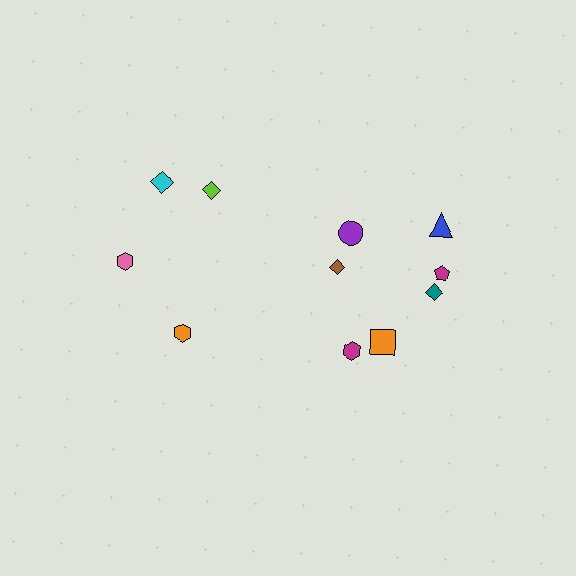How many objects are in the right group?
There are 7 objects.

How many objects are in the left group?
There are 4 objects.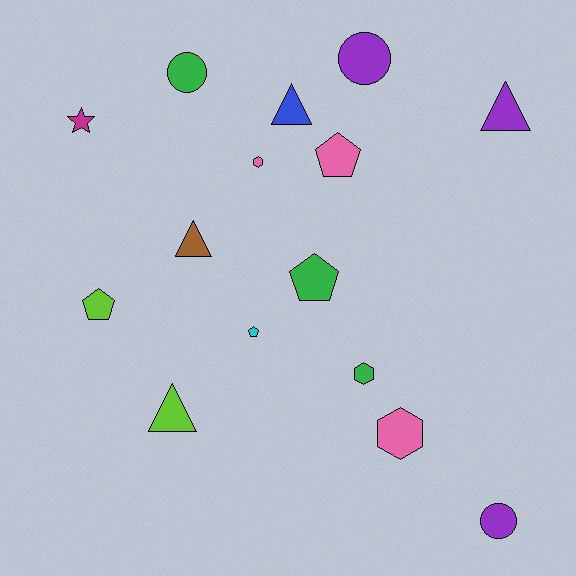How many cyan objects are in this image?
There is 1 cyan object.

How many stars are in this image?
There is 1 star.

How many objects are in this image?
There are 15 objects.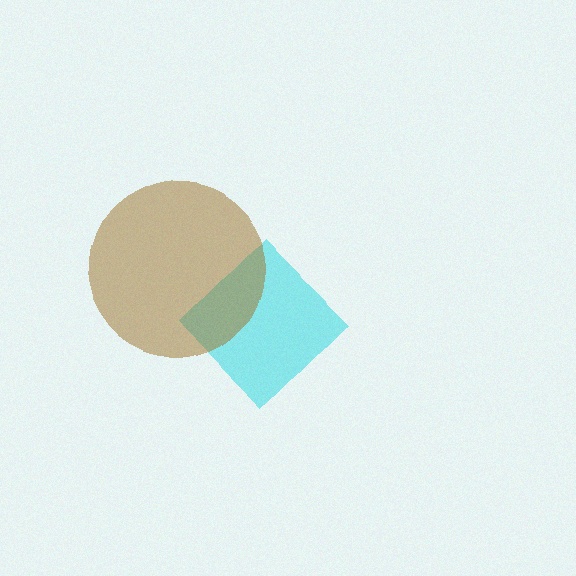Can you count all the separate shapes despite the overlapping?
Yes, there are 2 separate shapes.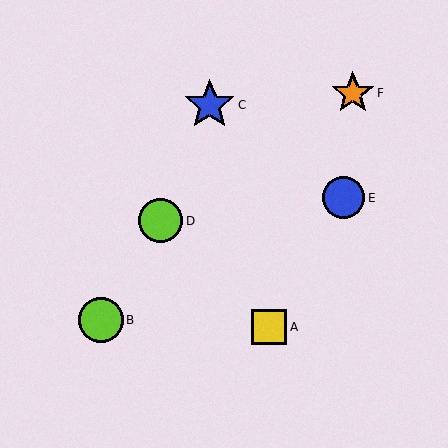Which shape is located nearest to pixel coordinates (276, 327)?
The yellow square (labeled A) at (269, 327) is nearest to that location.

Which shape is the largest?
The blue star (labeled C) is the largest.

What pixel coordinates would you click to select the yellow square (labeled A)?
Click at (269, 327) to select the yellow square A.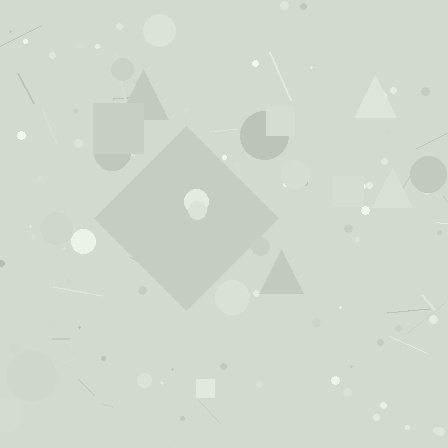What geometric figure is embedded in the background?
A diamond is embedded in the background.